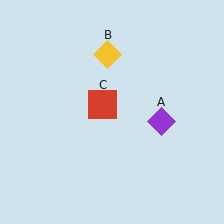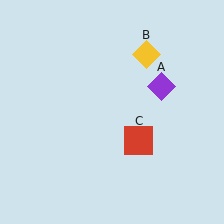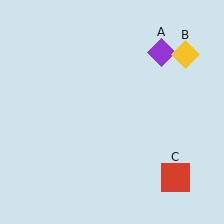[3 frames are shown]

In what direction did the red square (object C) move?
The red square (object C) moved down and to the right.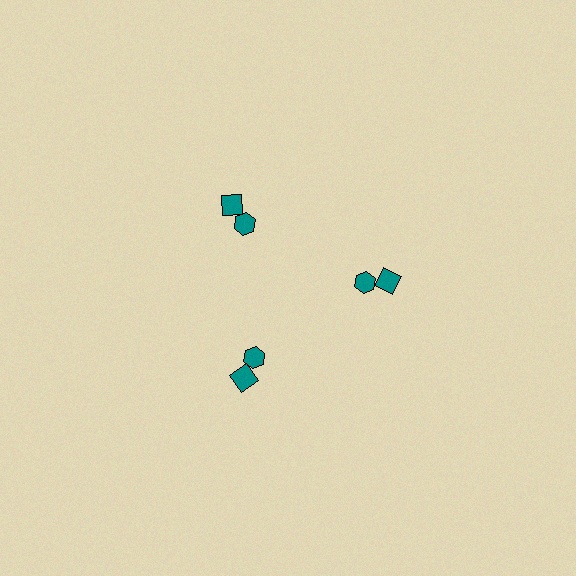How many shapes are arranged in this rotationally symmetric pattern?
There are 6 shapes, arranged in 3 groups of 2.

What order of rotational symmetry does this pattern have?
This pattern has 3-fold rotational symmetry.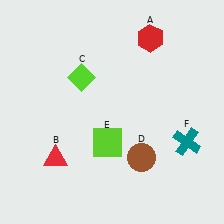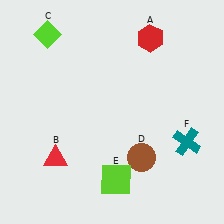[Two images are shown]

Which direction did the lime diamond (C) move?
The lime diamond (C) moved up.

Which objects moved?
The objects that moved are: the lime diamond (C), the lime square (E).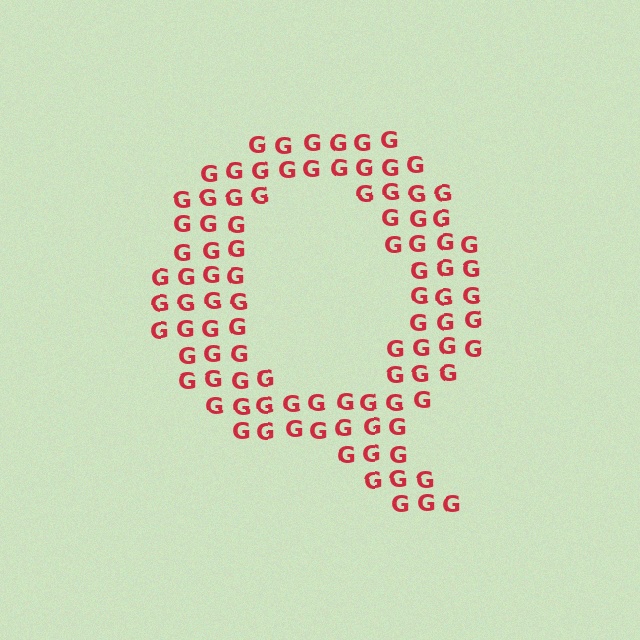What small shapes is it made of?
It is made of small letter G's.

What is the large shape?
The large shape is the letter Q.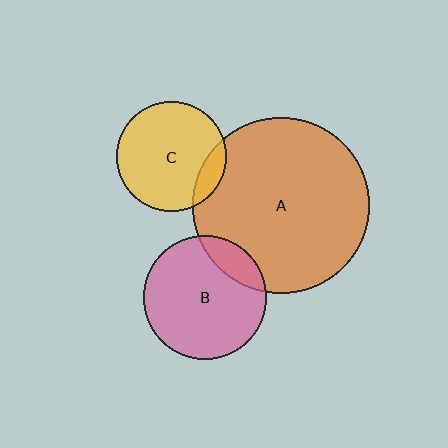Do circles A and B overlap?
Yes.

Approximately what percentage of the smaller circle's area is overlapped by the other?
Approximately 15%.